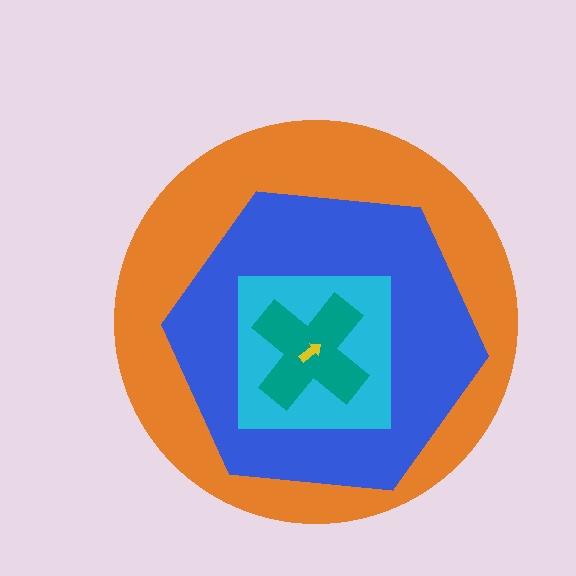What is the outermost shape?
The orange circle.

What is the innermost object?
The yellow arrow.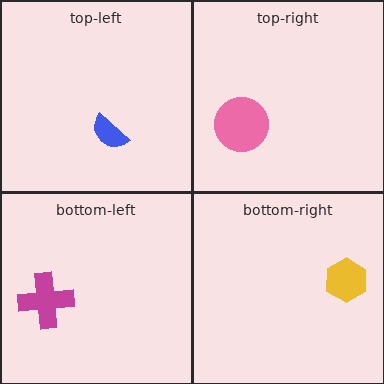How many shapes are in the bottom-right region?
1.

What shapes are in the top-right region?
The pink circle.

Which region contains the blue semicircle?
The top-left region.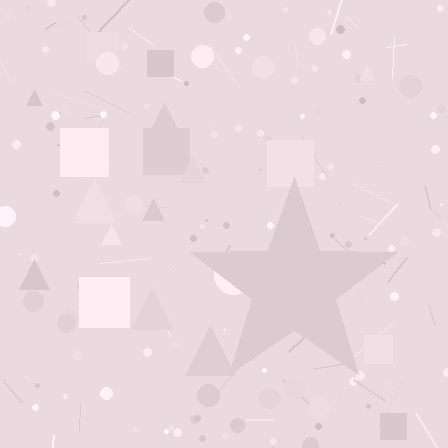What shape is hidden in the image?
A star is hidden in the image.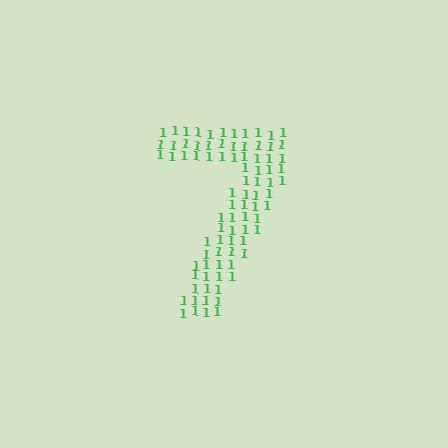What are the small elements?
The small elements are digit 1's.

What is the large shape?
The large shape is the digit 7.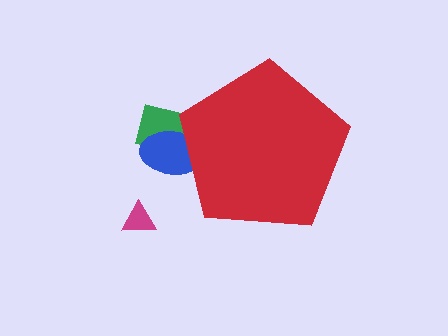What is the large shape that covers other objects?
A red pentagon.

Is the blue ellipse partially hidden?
Yes, the blue ellipse is partially hidden behind the red pentagon.